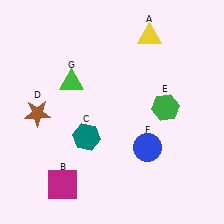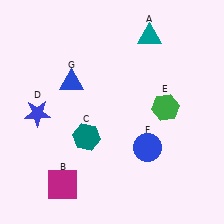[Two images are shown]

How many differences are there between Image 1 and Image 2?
There are 3 differences between the two images.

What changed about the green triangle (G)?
In Image 1, G is green. In Image 2, it changed to blue.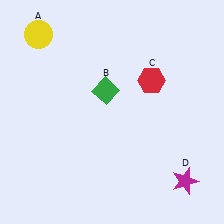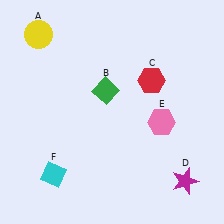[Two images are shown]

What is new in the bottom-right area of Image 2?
A pink hexagon (E) was added in the bottom-right area of Image 2.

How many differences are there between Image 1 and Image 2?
There are 2 differences between the two images.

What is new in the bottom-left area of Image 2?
A cyan diamond (F) was added in the bottom-left area of Image 2.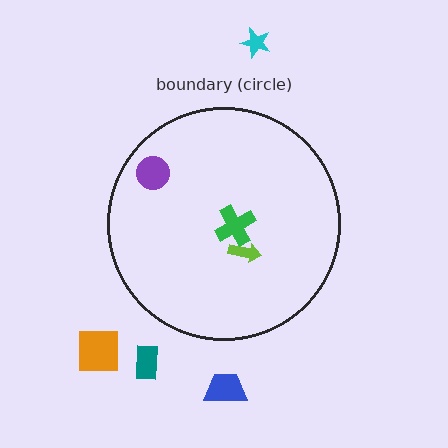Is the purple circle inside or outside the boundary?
Inside.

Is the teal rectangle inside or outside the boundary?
Outside.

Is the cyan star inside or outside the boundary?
Outside.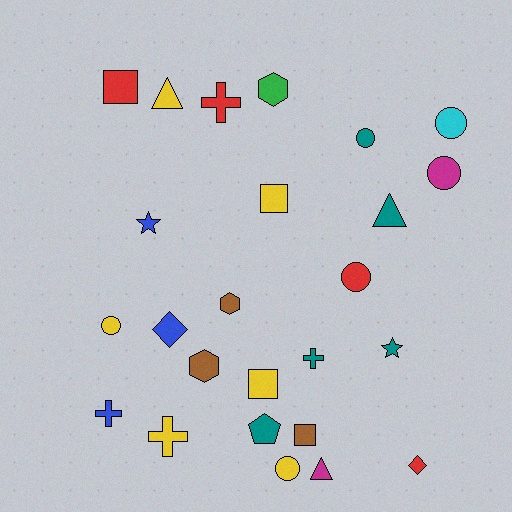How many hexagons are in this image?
There are 3 hexagons.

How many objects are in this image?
There are 25 objects.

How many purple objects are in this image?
There are no purple objects.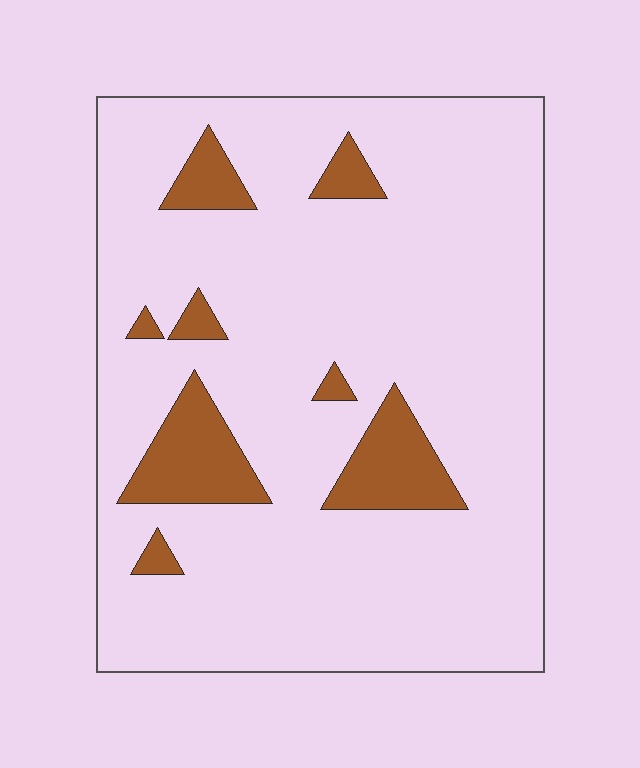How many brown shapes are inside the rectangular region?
8.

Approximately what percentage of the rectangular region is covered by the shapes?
Approximately 10%.